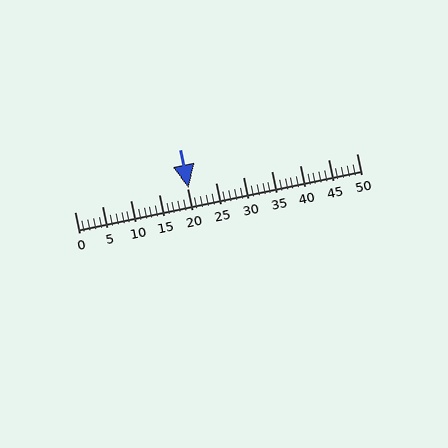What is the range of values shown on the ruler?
The ruler shows values from 0 to 50.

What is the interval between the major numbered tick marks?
The major tick marks are spaced 5 units apart.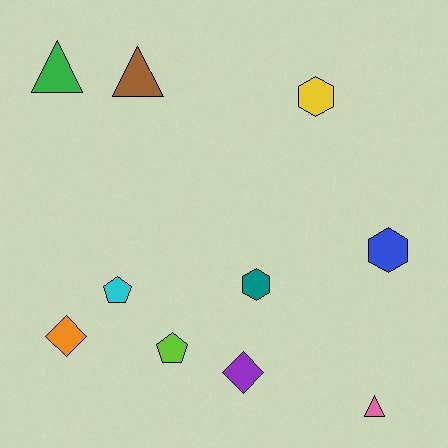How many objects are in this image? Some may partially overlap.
There are 10 objects.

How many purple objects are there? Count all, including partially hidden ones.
There is 1 purple object.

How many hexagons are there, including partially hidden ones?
There are 3 hexagons.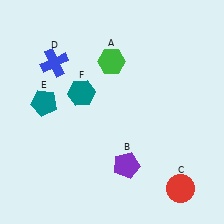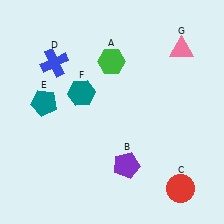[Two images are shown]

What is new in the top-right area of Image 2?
A pink triangle (G) was added in the top-right area of Image 2.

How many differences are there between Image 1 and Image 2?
There is 1 difference between the two images.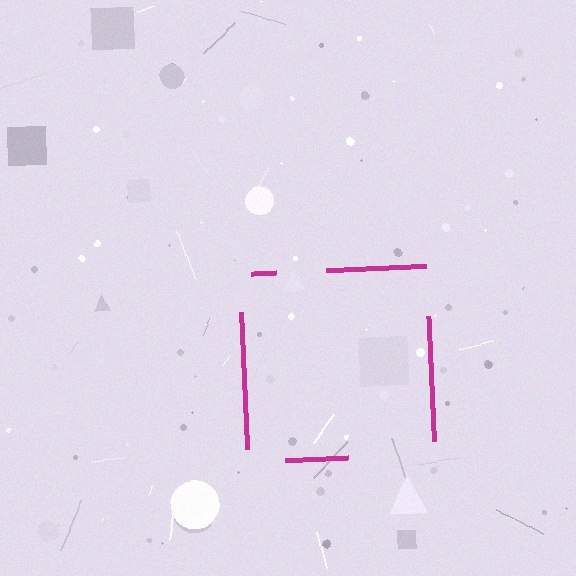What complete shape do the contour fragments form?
The contour fragments form a square.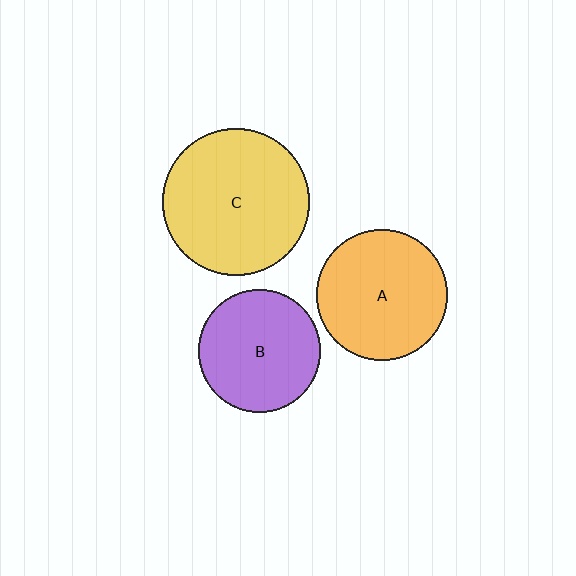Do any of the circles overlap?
No, none of the circles overlap.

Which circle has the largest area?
Circle C (yellow).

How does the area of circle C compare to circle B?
Approximately 1.5 times.